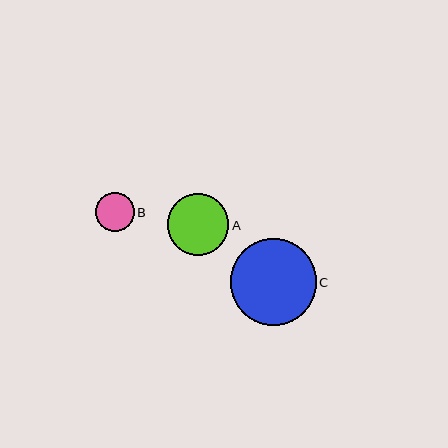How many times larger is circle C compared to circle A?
Circle C is approximately 1.4 times the size of circle A.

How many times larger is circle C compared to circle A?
Circle C is approximately 1.4 times the size of circle A.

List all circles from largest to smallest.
From largest to smallest: C, A, B.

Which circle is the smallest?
Circle B is the smallest with a size of approximately 39 pixels.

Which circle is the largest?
Circle C is the largest with a size of approximately 86 pixels.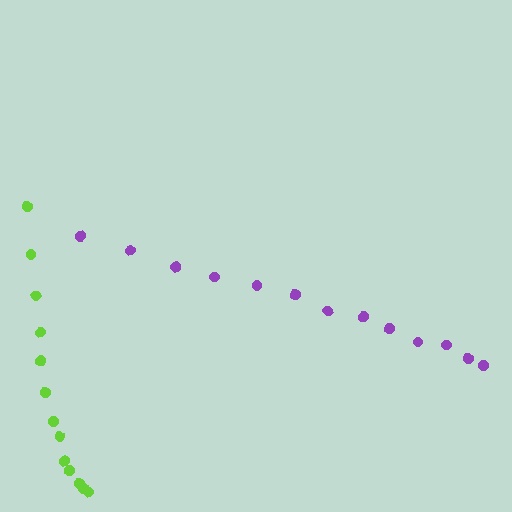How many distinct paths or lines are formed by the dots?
There are 2 distinct paths.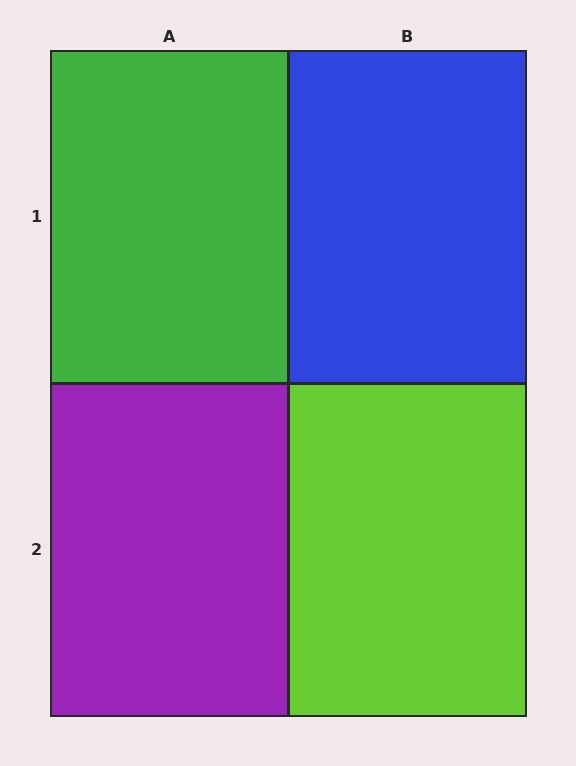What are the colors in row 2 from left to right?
Purple, lime.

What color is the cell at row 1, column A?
Green.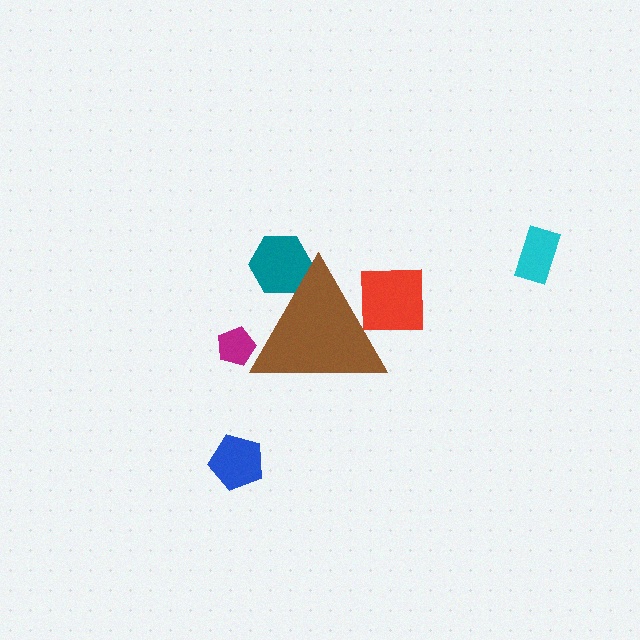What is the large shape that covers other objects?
A brown triangle.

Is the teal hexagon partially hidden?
Yes, the teal hexagon is partially hidden behind the brown triangle.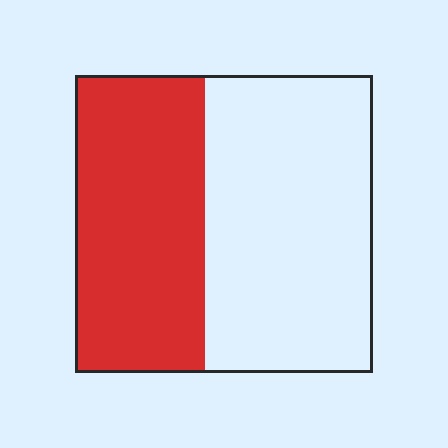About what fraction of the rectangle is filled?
About two fifths (2/5).